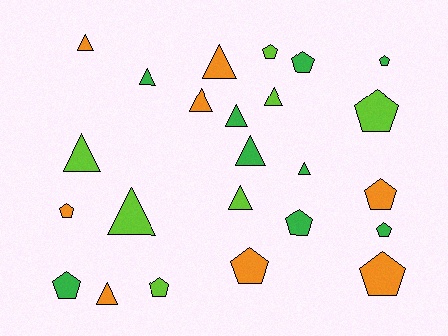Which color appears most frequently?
Green, with 9 objects.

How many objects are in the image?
There are 24 objects.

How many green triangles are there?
There are 4 green triangles.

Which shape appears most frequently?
Pentagon, with 12 objects.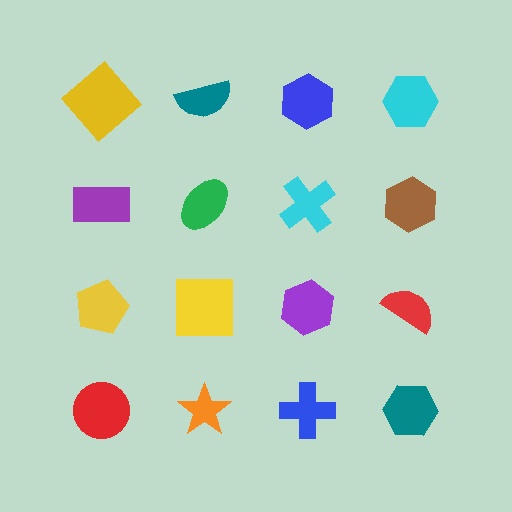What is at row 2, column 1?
A purple rectangle.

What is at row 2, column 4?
A brown hexagon.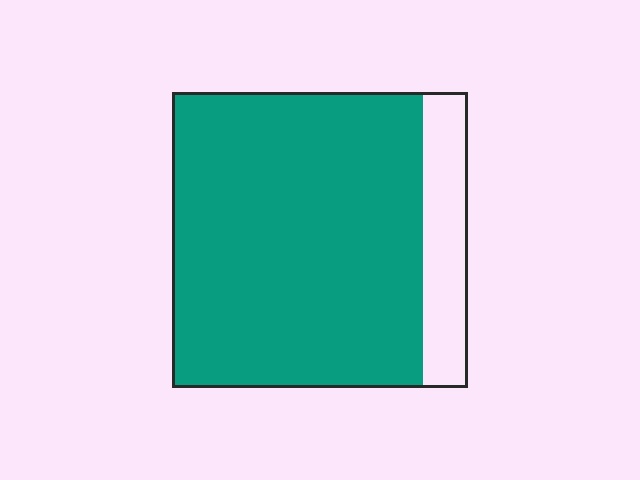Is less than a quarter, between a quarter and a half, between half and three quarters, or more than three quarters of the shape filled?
More than three quarters.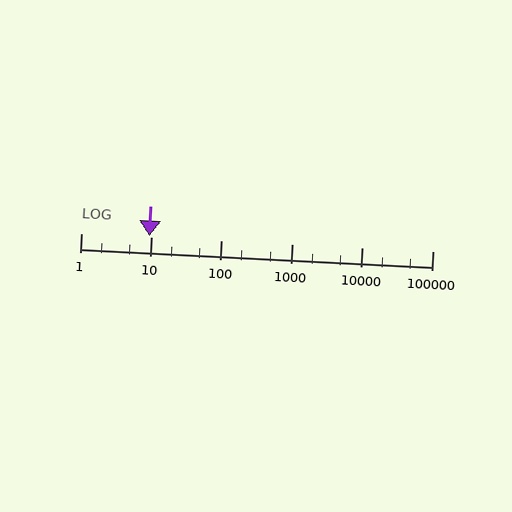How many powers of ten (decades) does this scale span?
The scale spans 5 decades, from 1 to 100000.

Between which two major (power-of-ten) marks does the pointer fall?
The pointer is between 1 and 10.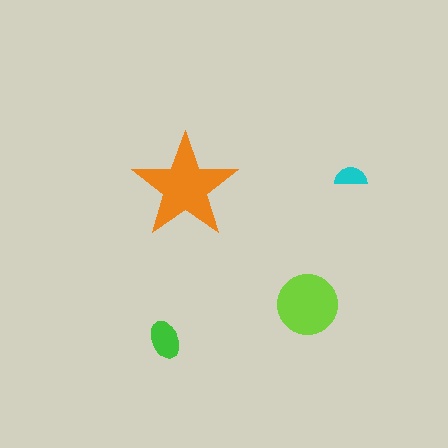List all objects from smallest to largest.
The cyan semicircle, the green ellipse, the lime circle, the orange star.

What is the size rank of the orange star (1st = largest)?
1st.